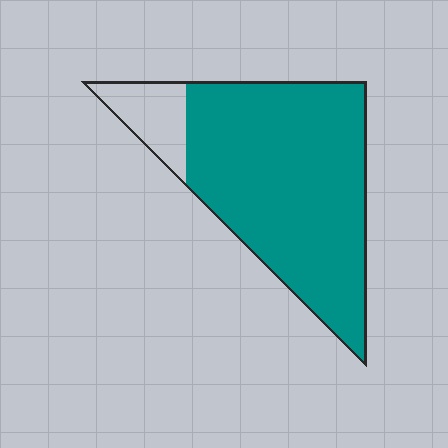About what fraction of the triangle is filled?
About seven eighths (7/8).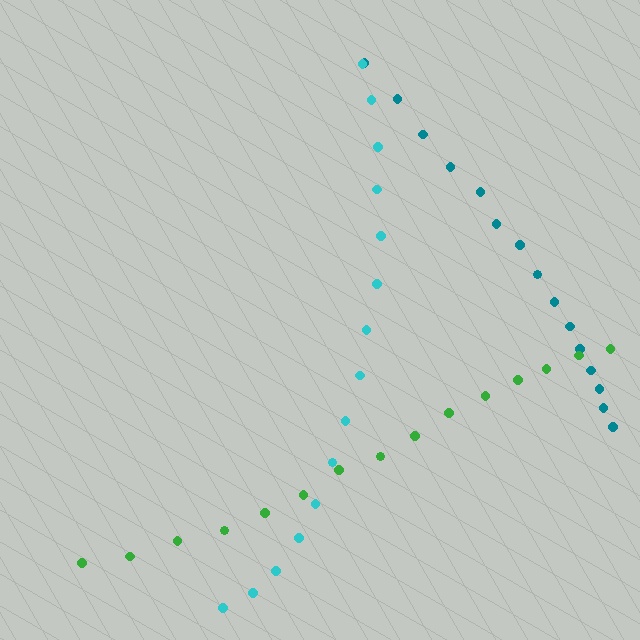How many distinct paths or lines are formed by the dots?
There are 3 distinct paths.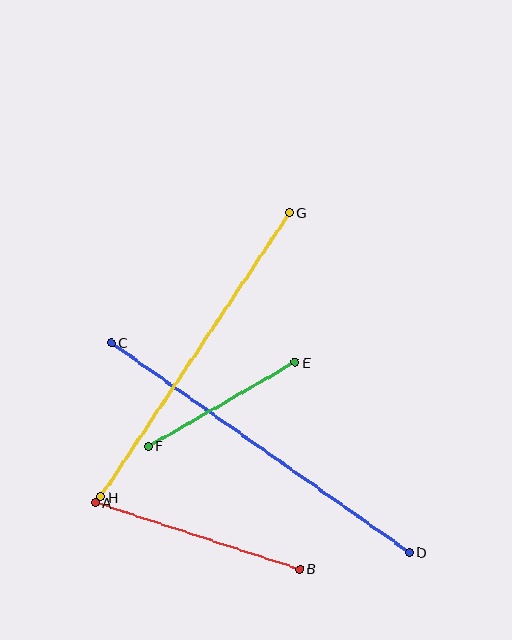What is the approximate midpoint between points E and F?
The midpoint is at approximately (222, 404) pixels.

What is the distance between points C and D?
The distance is approximately 364 pixels.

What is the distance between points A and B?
The distance is approximately 215 pixels.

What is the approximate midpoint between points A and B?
The midpoint is at approximately (197, 536) pixels.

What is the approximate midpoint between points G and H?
The midpoint is at approximately (195, 355) pixels.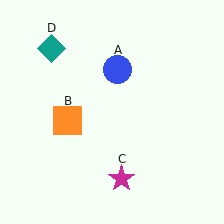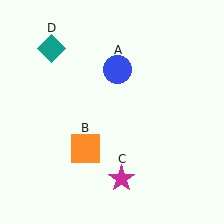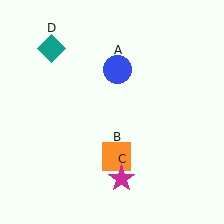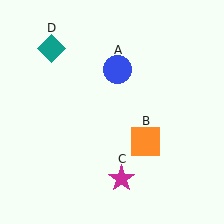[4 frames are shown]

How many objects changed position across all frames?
1 object changed position: orange square (object B).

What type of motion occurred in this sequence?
The orange square (object B) rotated counterclockwise around the center of the scene.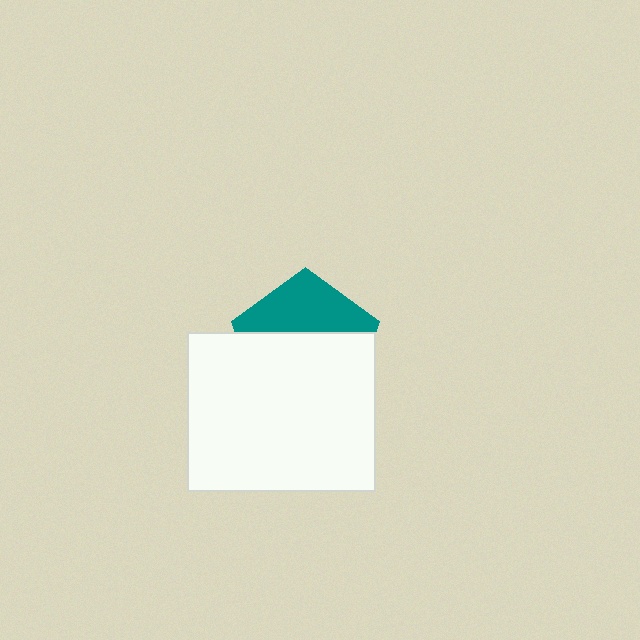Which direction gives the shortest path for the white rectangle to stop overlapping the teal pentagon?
Moving down gives the shortest separation.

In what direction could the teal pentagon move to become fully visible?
The teal pentagon could move up. That would shift it out from behind the white rectangle entirely.